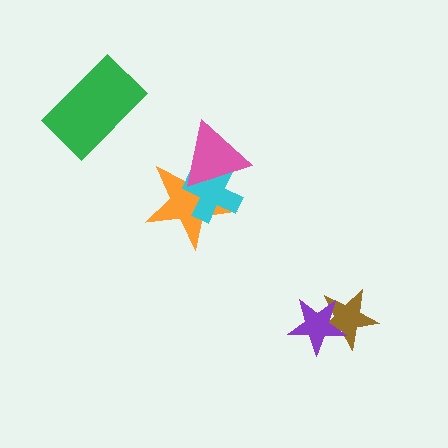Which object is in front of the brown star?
The purple star is in front of the brown star.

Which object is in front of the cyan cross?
The pink triangle is in front of the cyan cross.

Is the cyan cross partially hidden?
Yes, it is partially covered by another shape.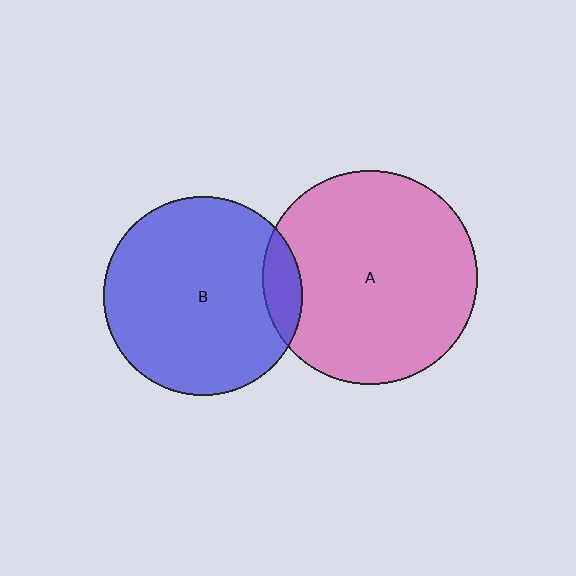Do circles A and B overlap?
Yes.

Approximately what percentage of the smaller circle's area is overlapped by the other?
Approximately 10%.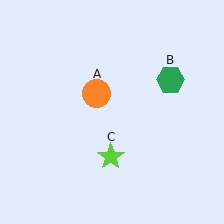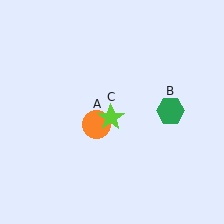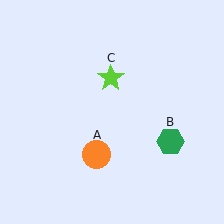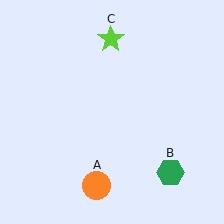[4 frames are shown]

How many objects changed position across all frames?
3 objects changed position: orange circle (object A), green hexagon (object B), lime star (object C).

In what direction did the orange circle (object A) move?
The orange circle (object A) moved down.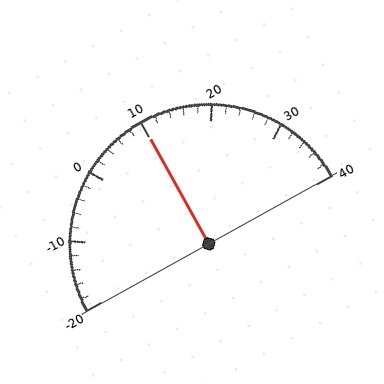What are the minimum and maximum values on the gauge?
The gauge ranges from -20 to 40.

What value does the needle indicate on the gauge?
The needle indicates approximately 10.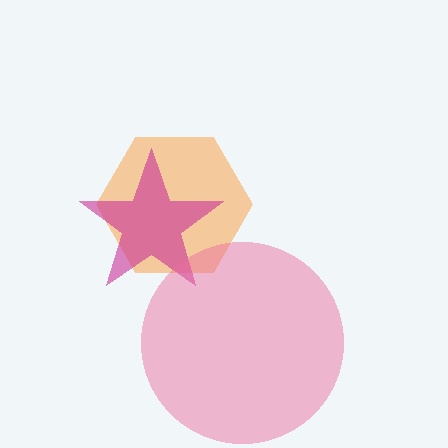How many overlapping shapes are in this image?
There are 3 overlapping shapes in the image.